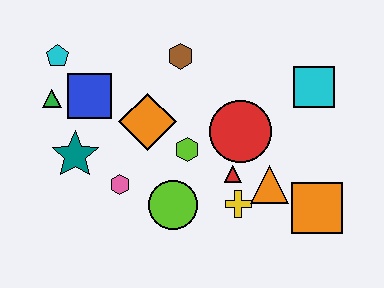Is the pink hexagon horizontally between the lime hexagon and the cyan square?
No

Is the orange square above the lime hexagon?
No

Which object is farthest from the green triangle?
The orange square is farthest from the green triangle.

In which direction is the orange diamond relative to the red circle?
The orange diamond is to the left of the red circle.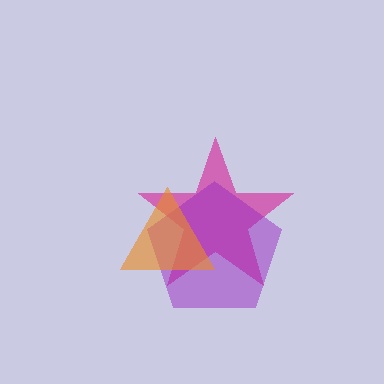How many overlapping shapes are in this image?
There are 3 overlapping shapes in the image.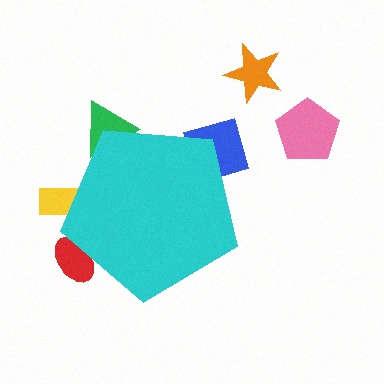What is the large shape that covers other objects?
A cyan pentagon.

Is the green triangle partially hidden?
Yes, the green triangle is partially hidden behind the cyan pentagon.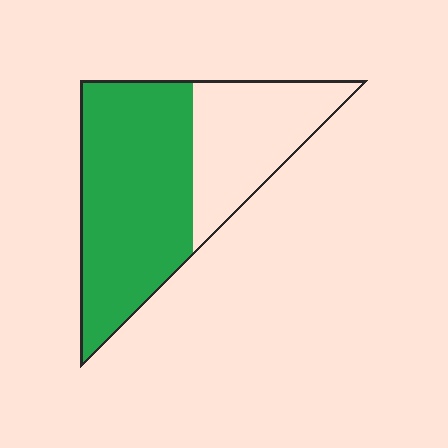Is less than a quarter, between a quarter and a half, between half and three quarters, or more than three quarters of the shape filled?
Between half and three quarters.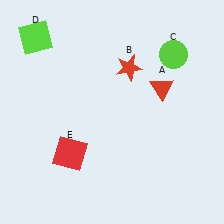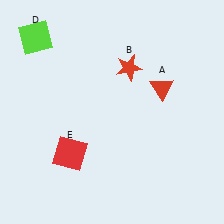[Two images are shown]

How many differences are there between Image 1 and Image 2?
There is 1 difference between the two images.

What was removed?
The lime circle (C) was removed in Image 2.